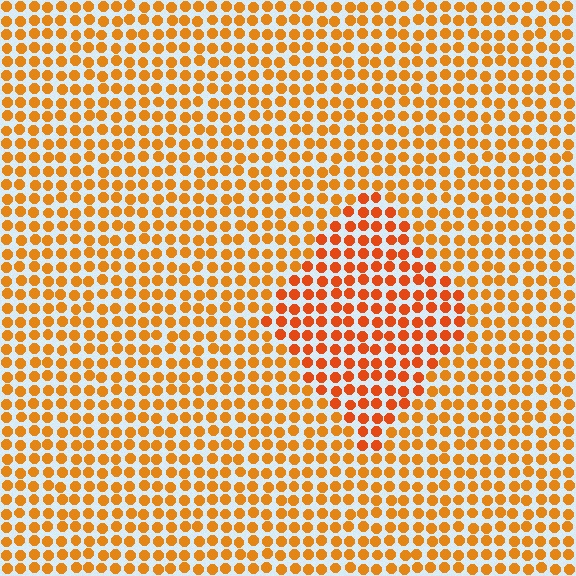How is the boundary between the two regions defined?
The boundary is defined purely by a slight shift in hue (about 18 degrees). Spacing, size, and orientation are identical on both sides.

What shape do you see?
I see a diamond.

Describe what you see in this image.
The image is filled with small orange elements in a uniform arrangement. A diamond-shaped region is visible where the elements are tinted to a slightly different hue, forming a subtle color boundary.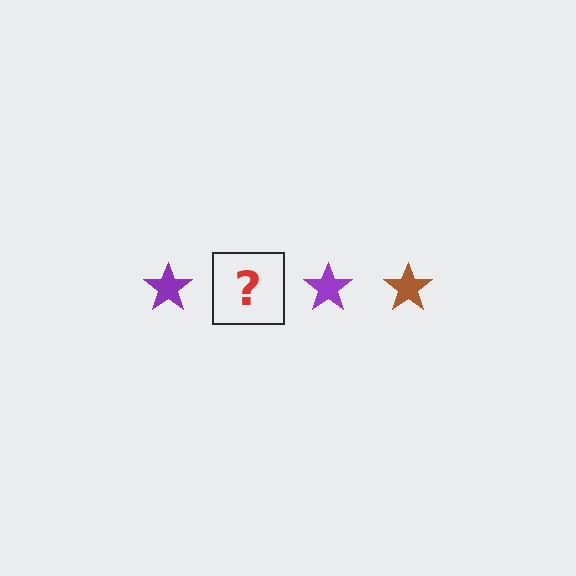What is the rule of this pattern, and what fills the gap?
The rule is that the pattern cycles through purple, brown stars. The gap should be filled with a brown star.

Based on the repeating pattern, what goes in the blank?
The blank should be a brown star.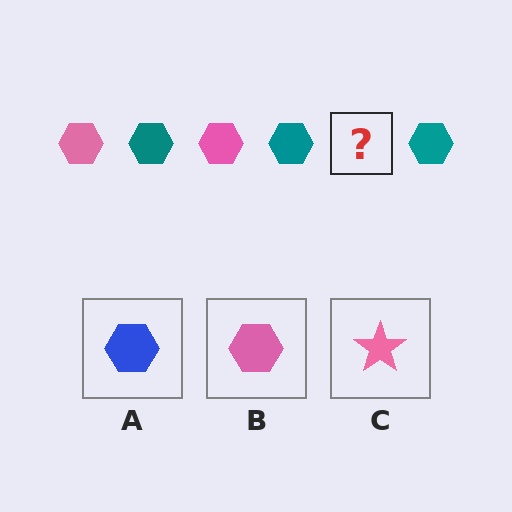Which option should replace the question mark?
Option B.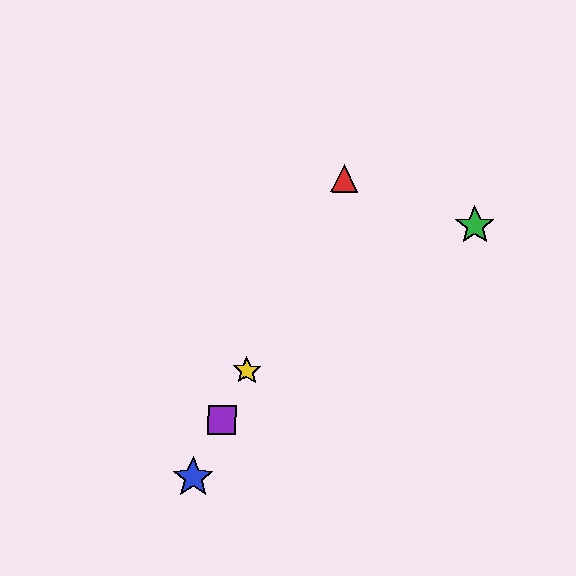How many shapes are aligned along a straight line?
4 shapes (the red triangle, the blue star, the yellow star, the purple square) are aligned along a straight line.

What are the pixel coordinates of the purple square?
The purple square is at (222, 420).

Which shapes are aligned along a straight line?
The red triangle, the blue star, the yellow star, the purple square are aligned along a straight line.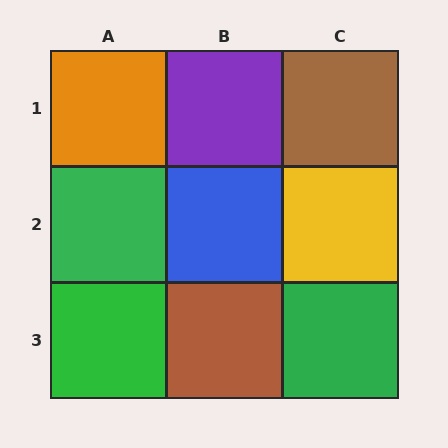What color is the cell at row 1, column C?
Brown.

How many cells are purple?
1 cell is purple.